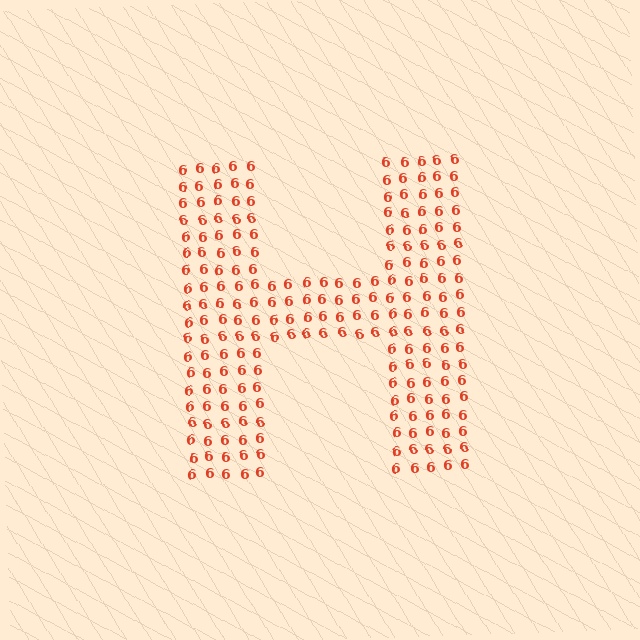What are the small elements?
The small elements are digit 6's.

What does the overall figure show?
The overall figure shows the letter H.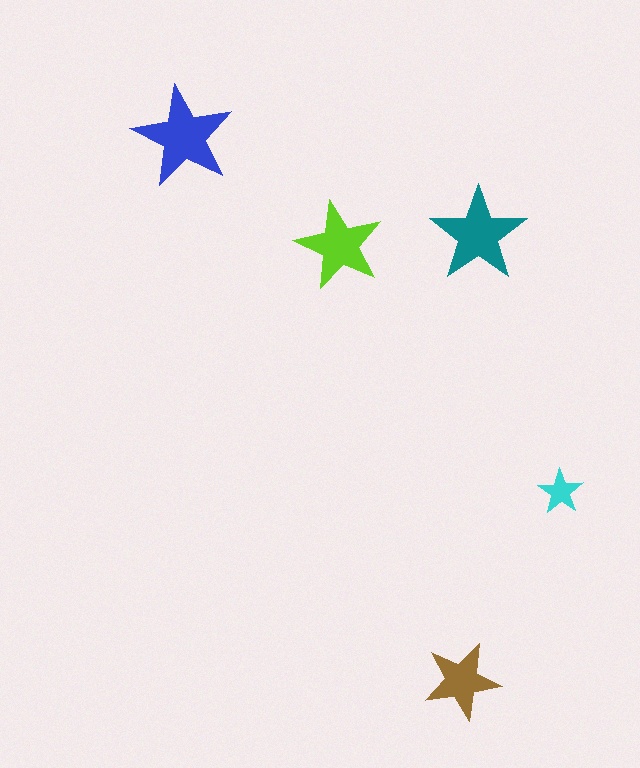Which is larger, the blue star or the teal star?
The blue one.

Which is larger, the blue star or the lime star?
The blue one.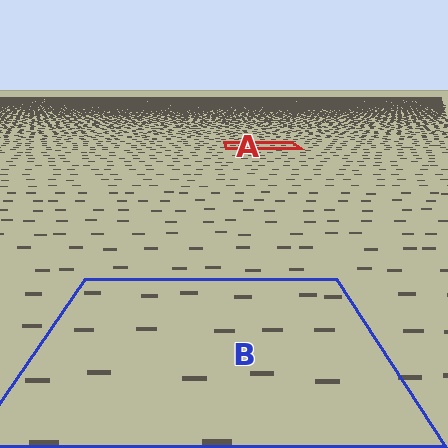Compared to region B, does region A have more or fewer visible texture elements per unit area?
Region A has more texture elements per unit area — they are packed more densely because it is farther away.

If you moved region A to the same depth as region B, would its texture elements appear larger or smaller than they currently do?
They would appear larger. At a closer depth, the same texture elements are projected at a bigger on-screen size.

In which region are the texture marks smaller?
The texture marks are smaller in region A, because it is farther away.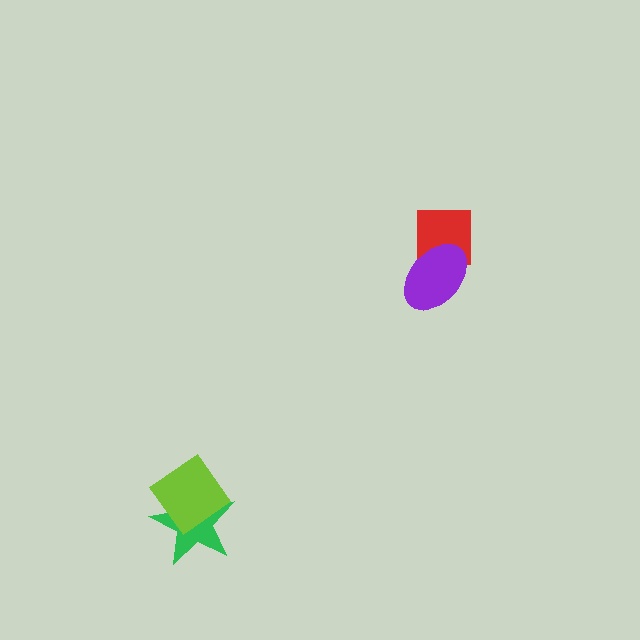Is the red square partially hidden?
Yes, it is partially covered by another shape.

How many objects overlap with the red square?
1 object overlaps with the red square.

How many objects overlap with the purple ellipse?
1 object overlaps with the purple ellipse.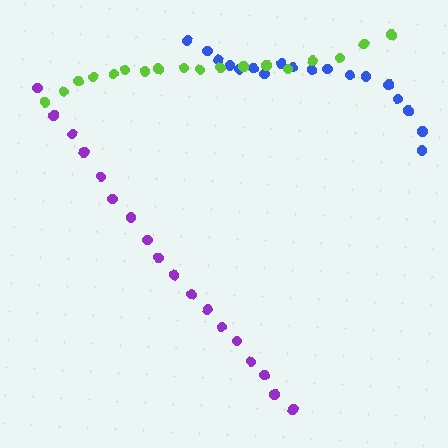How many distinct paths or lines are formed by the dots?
There are 3 distinct paths.